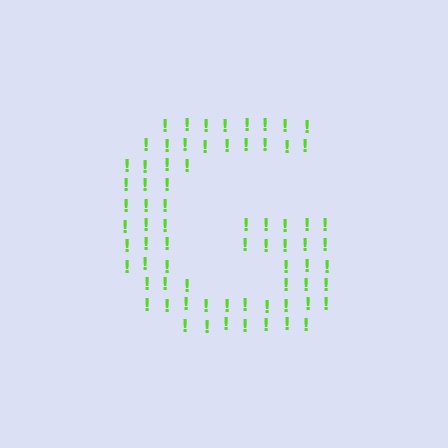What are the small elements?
The small elements are exclamation marks.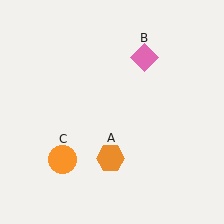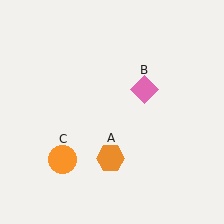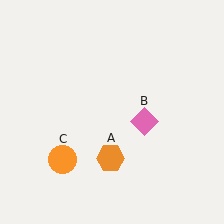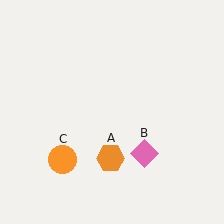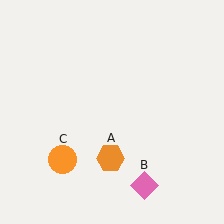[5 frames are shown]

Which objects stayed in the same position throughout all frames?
Orange hexagon (object A) and orange circle (object C) remained stationary.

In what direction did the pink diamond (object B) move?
The pink diamond (object B) moved down.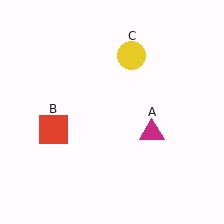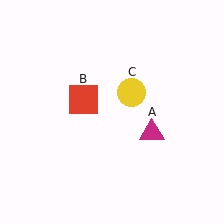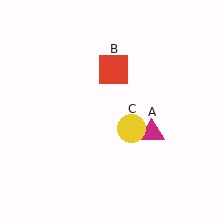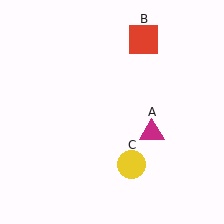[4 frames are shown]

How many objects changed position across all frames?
2 objects changed position: red square (object B), yellow circle (object C).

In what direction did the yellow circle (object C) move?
The yellow circle (object C) moved down.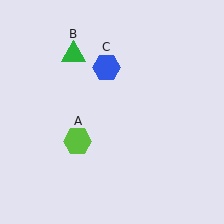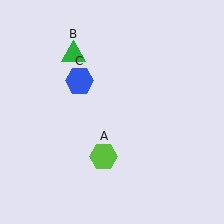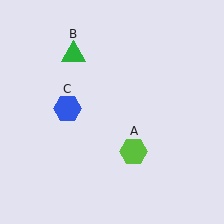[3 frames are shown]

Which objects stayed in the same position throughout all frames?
Green triangle (object B) remained stationary.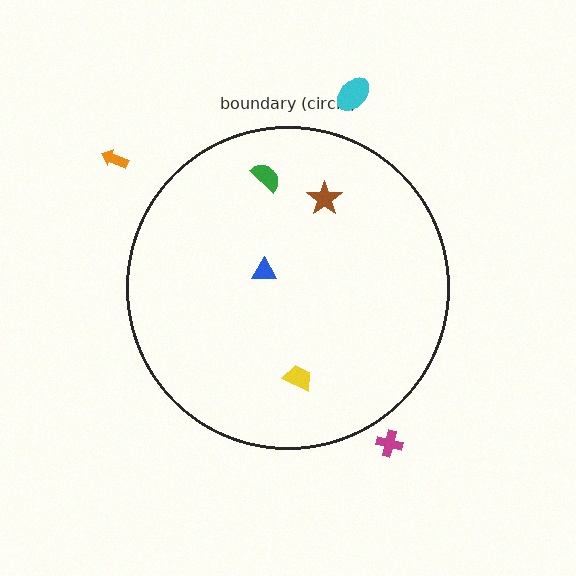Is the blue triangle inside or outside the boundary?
Inside.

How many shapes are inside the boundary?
4 inside, 3 outside.